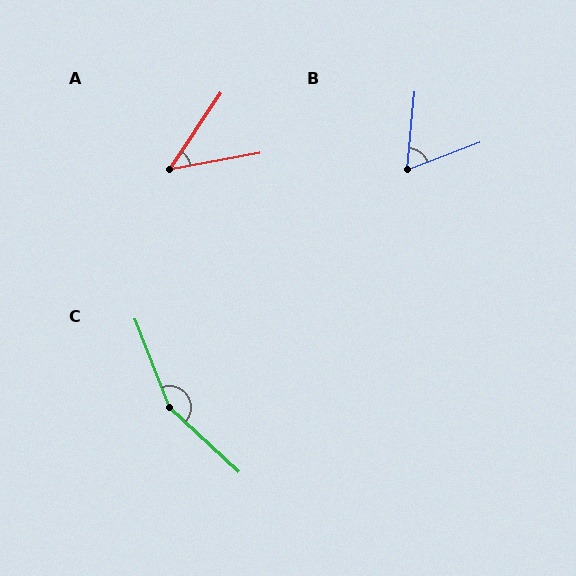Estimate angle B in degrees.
Approximately 64 degrees.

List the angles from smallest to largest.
A (46°), B (64°), C (154°).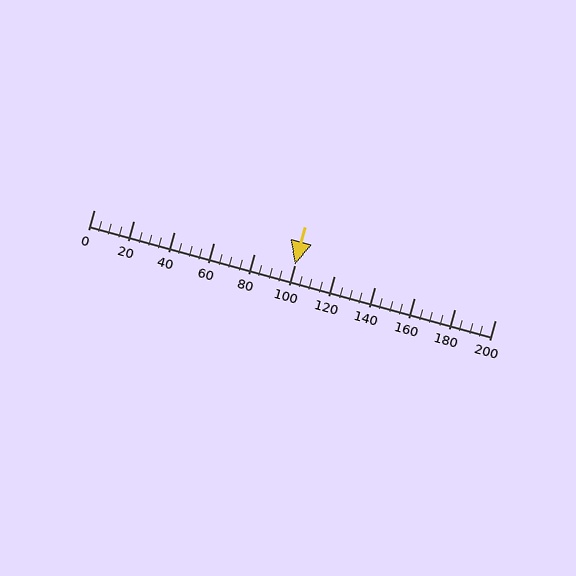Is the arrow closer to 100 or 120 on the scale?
The arrow is closer to 100.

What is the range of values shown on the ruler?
The ruler shows values from 0 to 200.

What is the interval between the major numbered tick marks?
The major tick marks are spaced 20 units apart.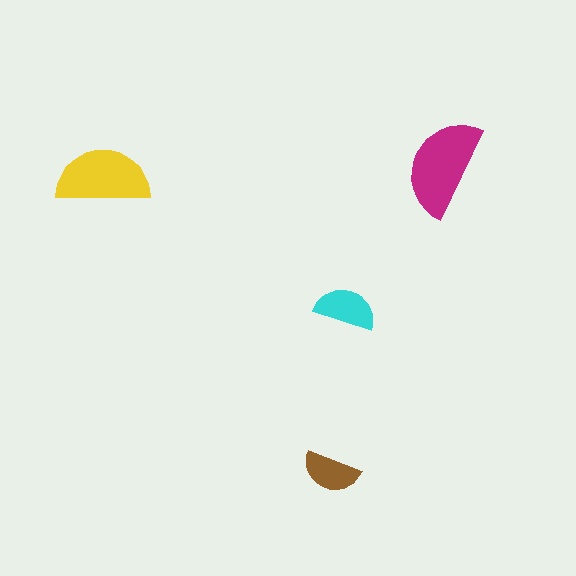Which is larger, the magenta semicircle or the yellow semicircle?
The magenta one.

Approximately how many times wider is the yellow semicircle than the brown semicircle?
About 1.5 times wider.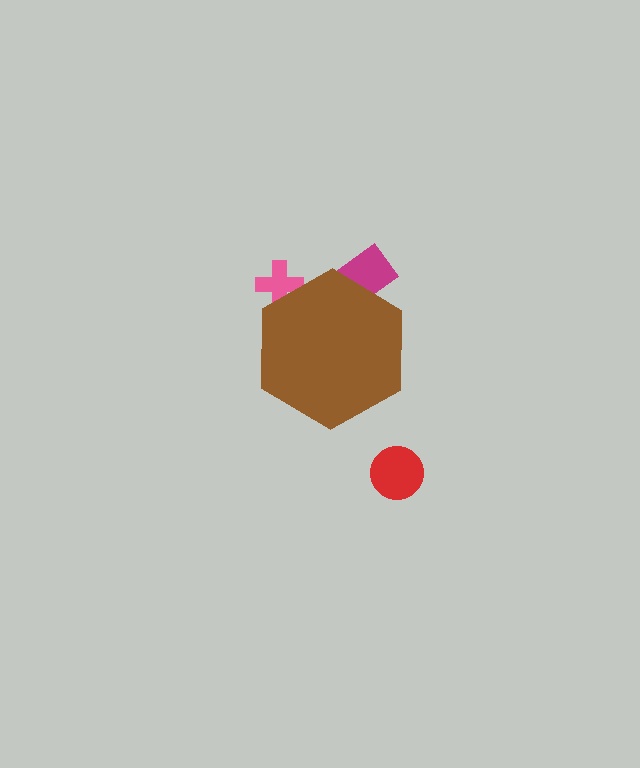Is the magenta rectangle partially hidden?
Yes, the magenta rectangle is partially hidden behind the brown hexagon.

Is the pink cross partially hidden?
Yes, the pink cross is partially hidden behind the brown hexagon.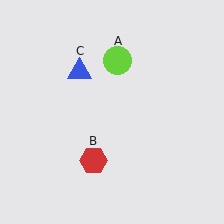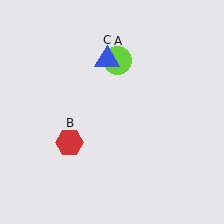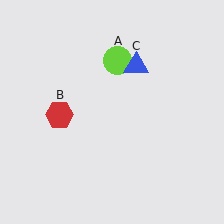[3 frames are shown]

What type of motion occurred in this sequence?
The red hexagon (object B), blue triangle (object C) rotated clockwise around the center of the scene.